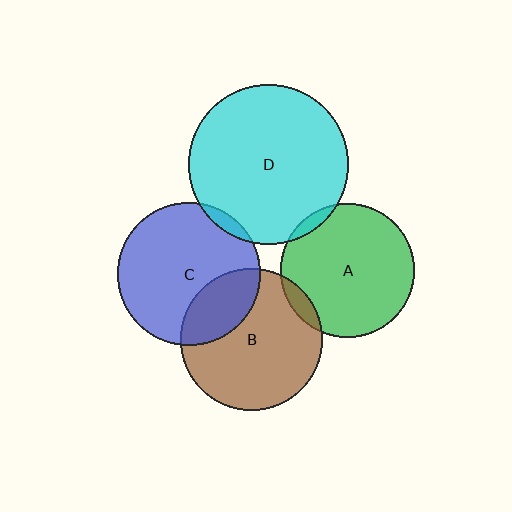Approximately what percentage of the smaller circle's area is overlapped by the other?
Approximately 5%.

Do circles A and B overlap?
Yes.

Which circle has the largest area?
Circle D (cyan).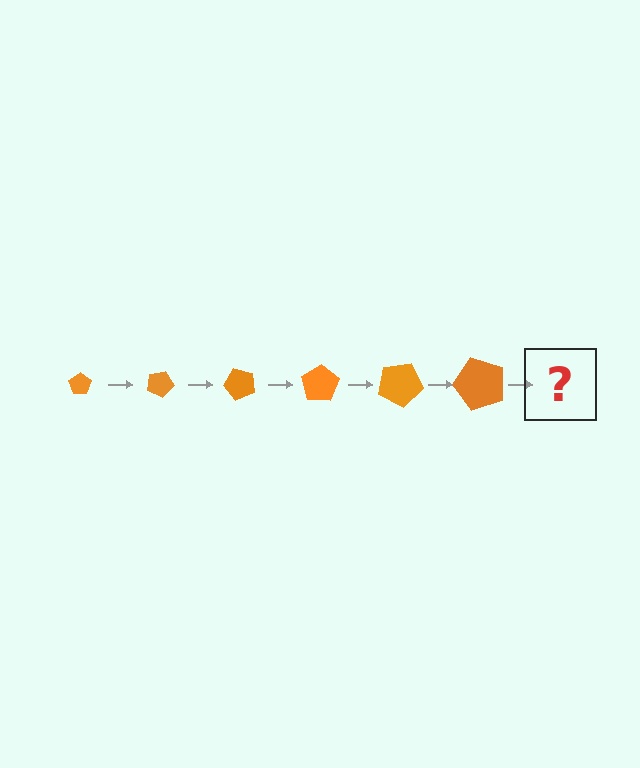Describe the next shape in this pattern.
It should be a pentagon, larger than the previous one and rotated 150 degrees from the start.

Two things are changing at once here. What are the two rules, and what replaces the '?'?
The two rules are that the pentagon grows larger each step and it rotates 25 degrees each step. The '?' should be a pentagon, larger than the previous one and rotated 150 degrees from the start.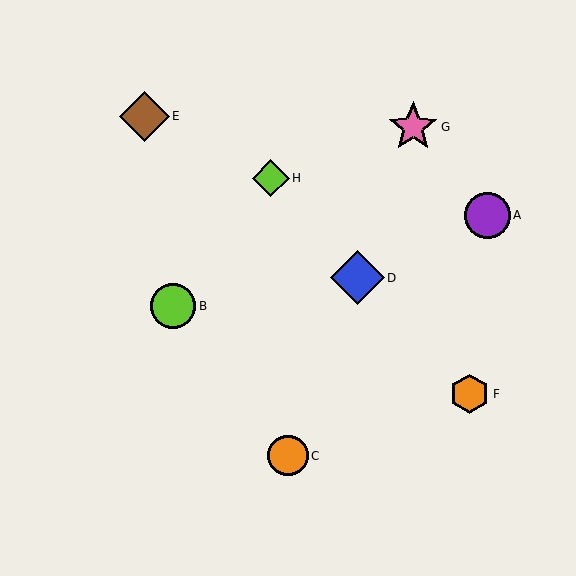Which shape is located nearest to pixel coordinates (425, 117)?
The pink star (labeled G) at (413, 127) is nearest to that location.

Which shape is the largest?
The blue diamond (labeled D) is the largest.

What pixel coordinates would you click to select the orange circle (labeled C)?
Click at (288, 456) to select the orange circle C.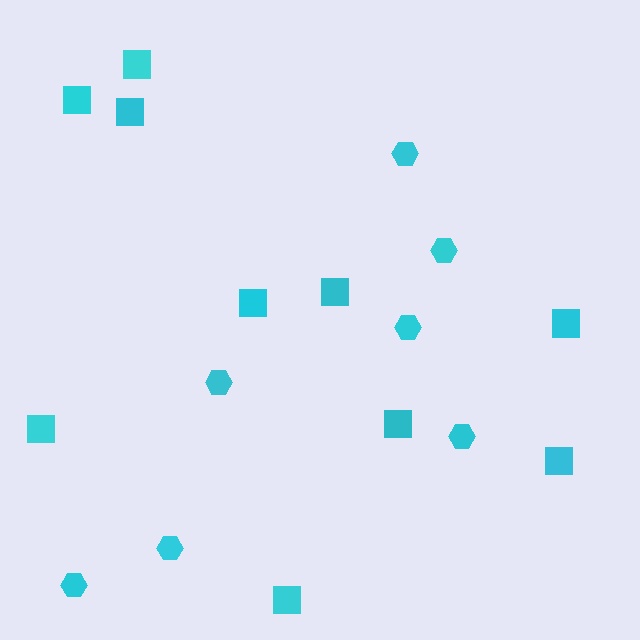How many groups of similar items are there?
There are 2 groups: one group of hexagons (7) and one group of squares (10).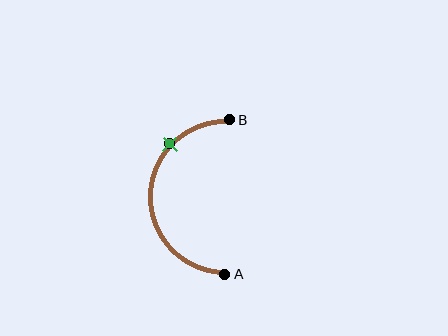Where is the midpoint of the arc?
The arc midpoint is the point on the curve farthest from the straight line joining A and B. It sits to the left of that line.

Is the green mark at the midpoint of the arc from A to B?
No. The green mark lies on the arc but is closer to endpoint B. The arc midpoint would be at the point on the curve equidistant along the arc from both A and B.